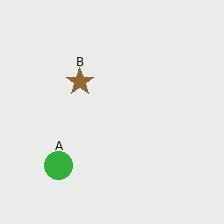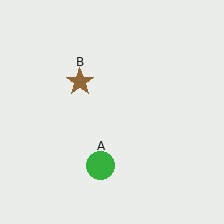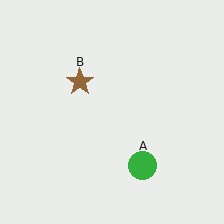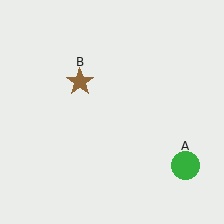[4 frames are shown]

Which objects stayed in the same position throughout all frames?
Brown star (object B) remained stationary.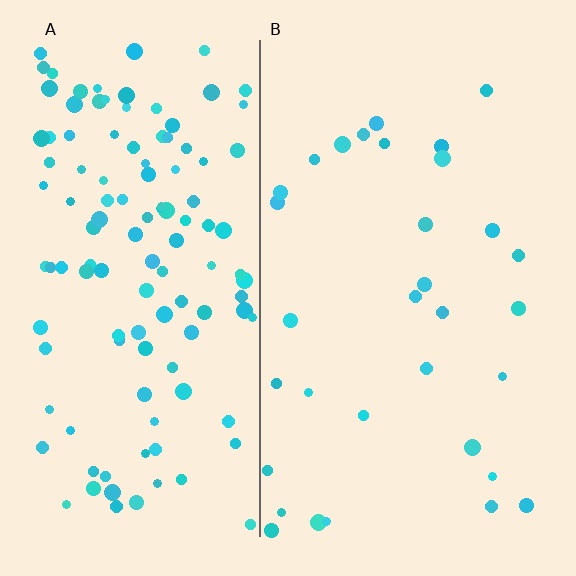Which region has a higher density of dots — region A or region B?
A (the left).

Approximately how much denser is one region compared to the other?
Approximately 3.8× — region A over region B.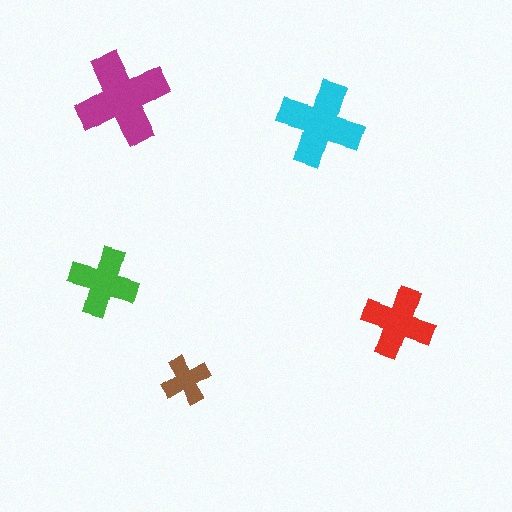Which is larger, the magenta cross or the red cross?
The magenta one.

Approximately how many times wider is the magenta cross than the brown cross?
About 2 times wider.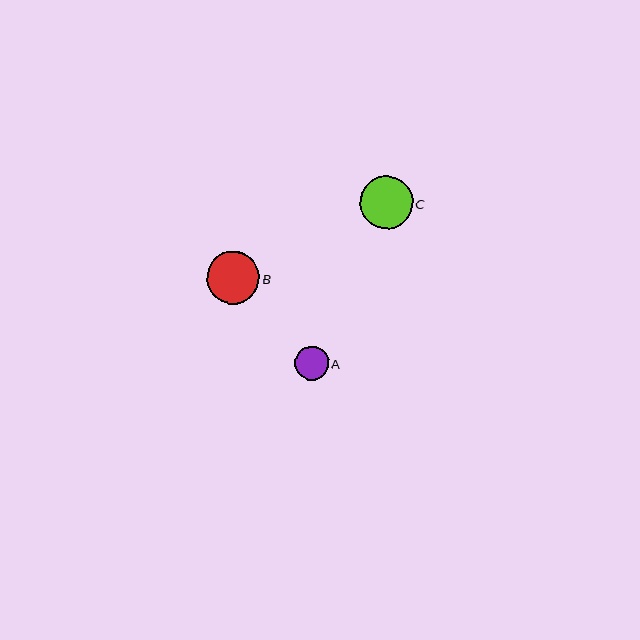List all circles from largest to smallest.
From largest to smallest: C, B, A.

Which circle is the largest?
Circle C is the largest with a size of approximately 53 pixels.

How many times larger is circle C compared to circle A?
Circle C is approximately 1.6 times the size of circle A.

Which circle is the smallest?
Circle A is the smallest with a size of approximately 34 pixels.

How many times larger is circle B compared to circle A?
Circle B is approximately 1.6 times the size of circle A.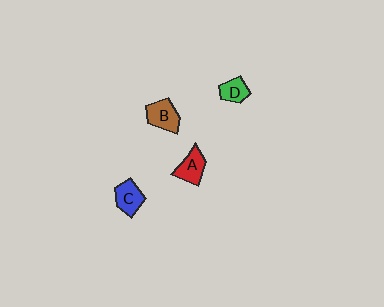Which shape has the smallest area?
Shape D (green).